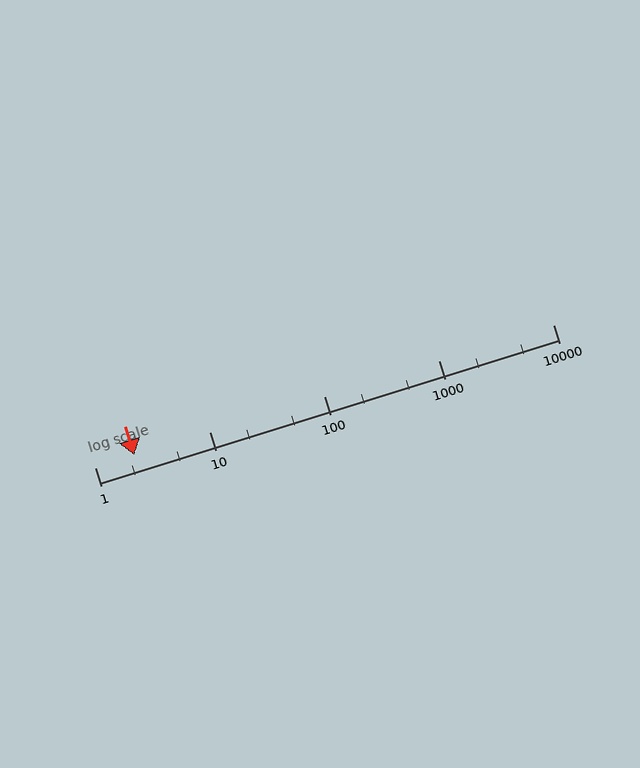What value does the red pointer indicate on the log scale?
The pointer indicates approximately 2.2.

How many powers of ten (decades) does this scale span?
The scale spans 4 decades, from 1 to 10000.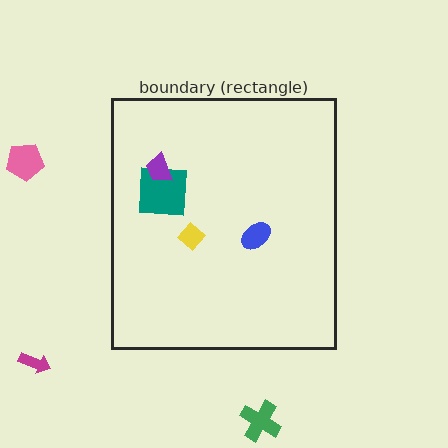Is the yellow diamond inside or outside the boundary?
Inside.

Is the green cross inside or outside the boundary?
Outside.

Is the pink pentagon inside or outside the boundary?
Outside.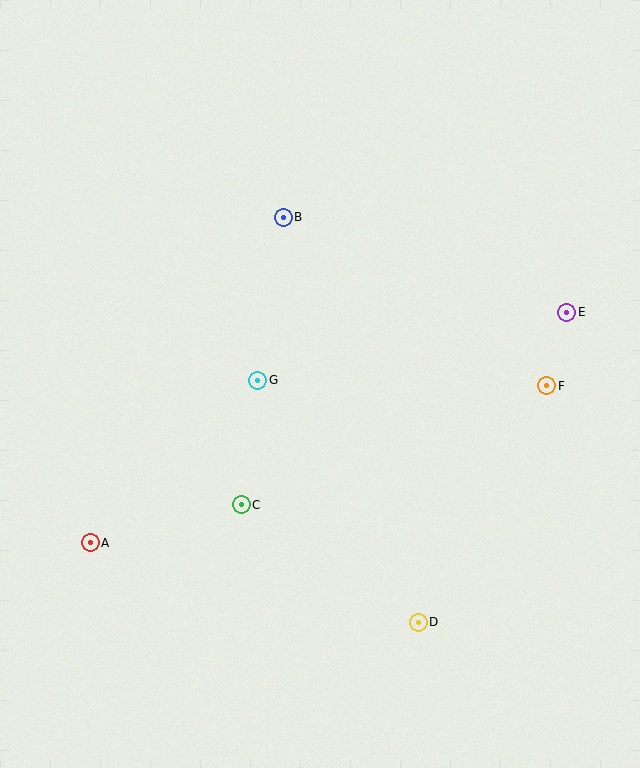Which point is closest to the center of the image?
Point G at (258, 380) is closest to the center.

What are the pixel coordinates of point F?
Point F is at (547, 386).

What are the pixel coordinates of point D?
Point D is at (418, 622).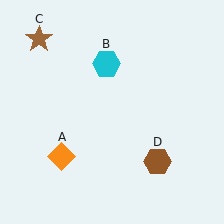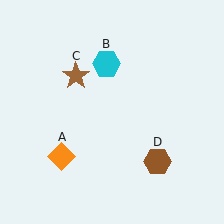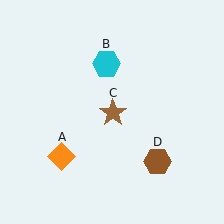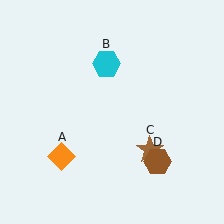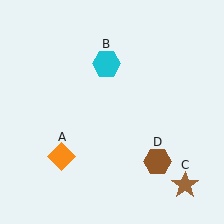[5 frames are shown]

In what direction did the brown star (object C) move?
The brown star (object C) moved down and to the right.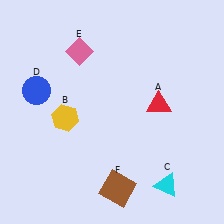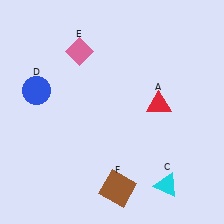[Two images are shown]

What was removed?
The yellow hexagon (B) was removed in Image 2.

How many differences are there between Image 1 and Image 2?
There is 1 difference between the two images.